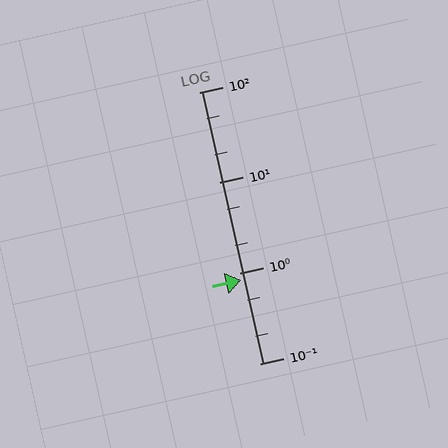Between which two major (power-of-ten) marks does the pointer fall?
The pointer is between 0.1 and 1.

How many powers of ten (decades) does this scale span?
The scale spans 3 decades, from 0.1 to 100.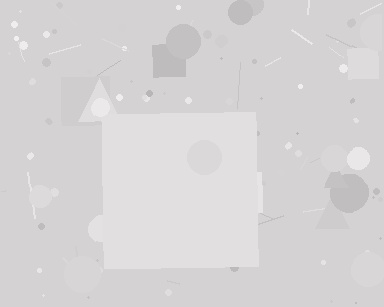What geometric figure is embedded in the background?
A square is embedded in the background.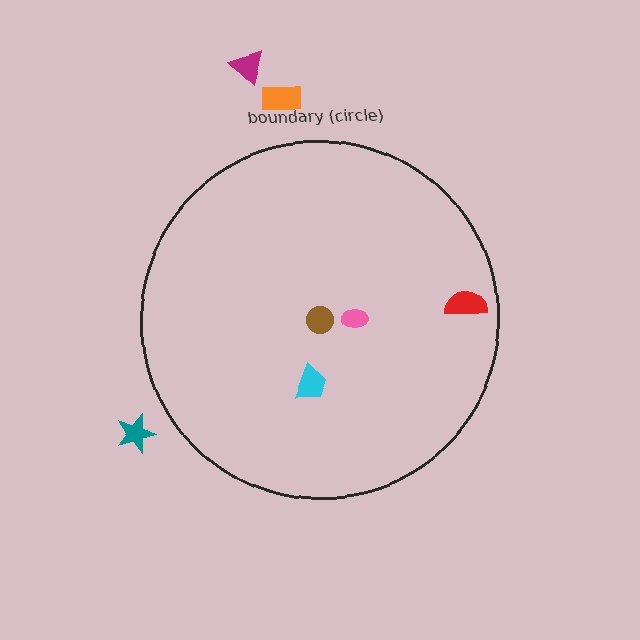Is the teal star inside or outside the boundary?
Outside.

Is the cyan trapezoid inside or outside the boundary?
Inside.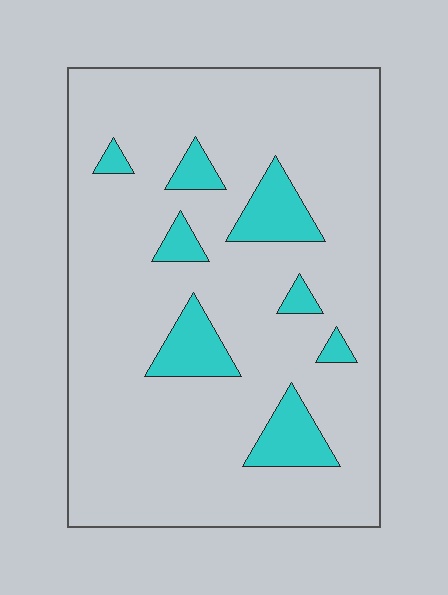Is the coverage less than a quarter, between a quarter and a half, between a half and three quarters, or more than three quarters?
Less than a quarter.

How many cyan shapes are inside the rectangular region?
8.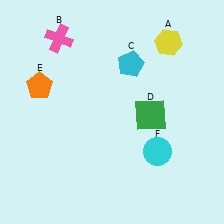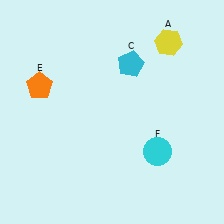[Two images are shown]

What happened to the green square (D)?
The green square (D) was removed in Image 2. It was in the bottom-right area of Image 1.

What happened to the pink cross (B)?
The pink cross (B) was removed in Image 2. It was in the top-left area of Image 1.